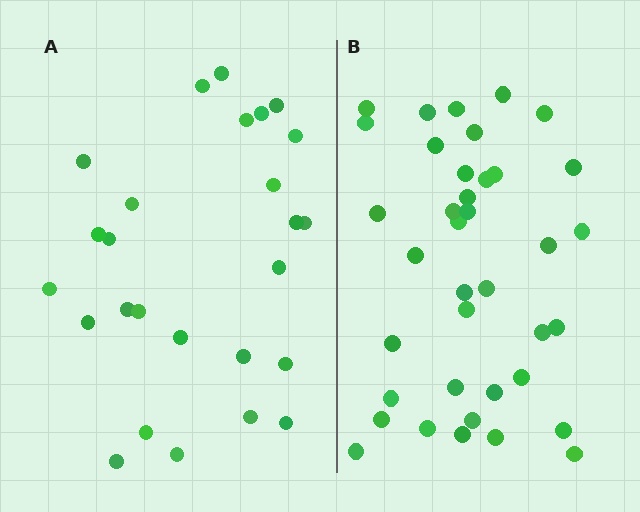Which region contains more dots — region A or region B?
Region B (the right region) has more dots.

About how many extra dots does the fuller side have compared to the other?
Region B has roughly 12 or so more dots than region A.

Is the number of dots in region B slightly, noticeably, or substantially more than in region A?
Region B has substantially more. The ratio is roughly 1.5 to 1.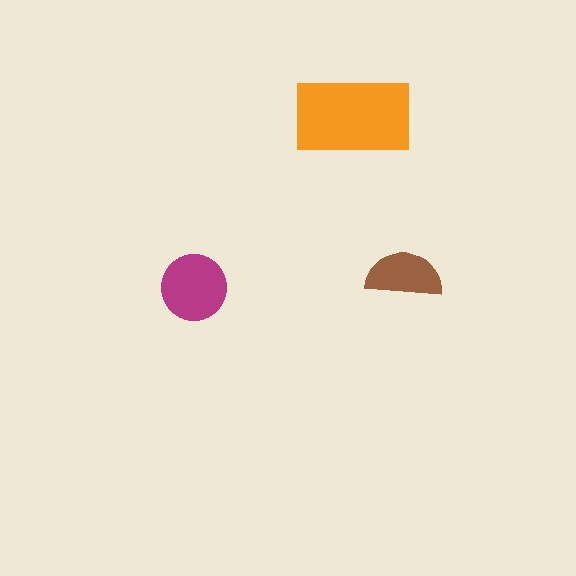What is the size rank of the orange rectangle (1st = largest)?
1st.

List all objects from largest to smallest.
The orange rectangle, the magenta circle, the brown semicircle.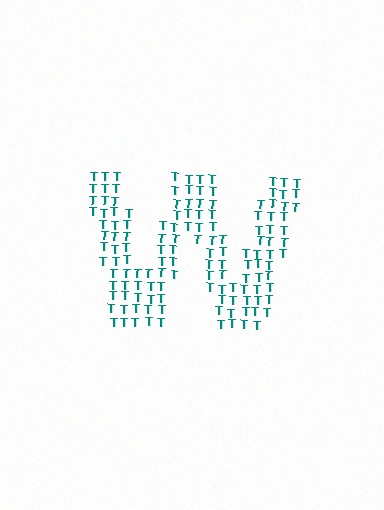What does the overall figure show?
The overall figure shows the letter W.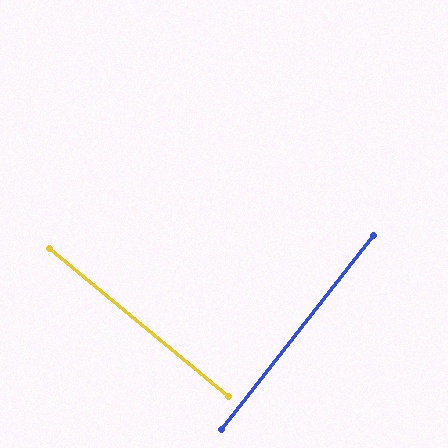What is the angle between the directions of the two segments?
Approximately 88 degrees.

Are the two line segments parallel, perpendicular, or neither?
Perpendicular — they meet at approximately 88°.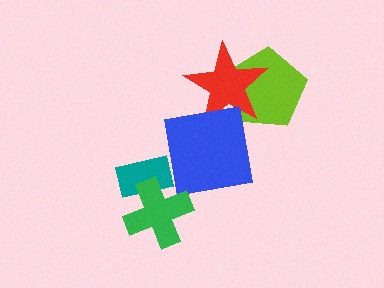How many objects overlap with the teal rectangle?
1 object overlaps with the teal rectangle.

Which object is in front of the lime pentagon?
The red star is in front of the lime pentagon.